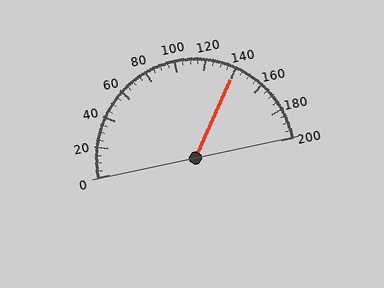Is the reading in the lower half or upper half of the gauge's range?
The reading is in the upper half of the range (0 to 200).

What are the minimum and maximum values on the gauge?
The gauge ranges from 0 to 200.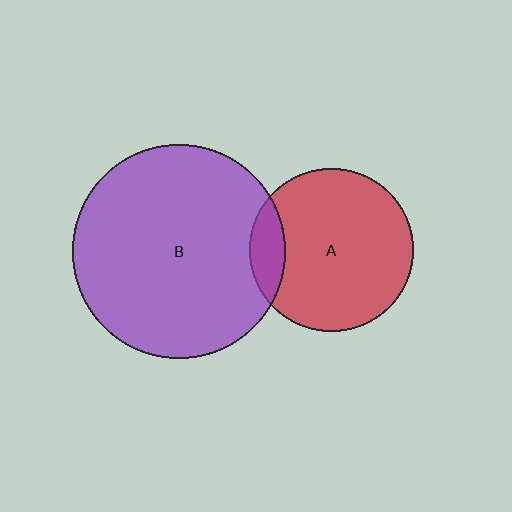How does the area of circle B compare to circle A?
Approximately 1.7 times.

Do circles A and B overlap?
Yes.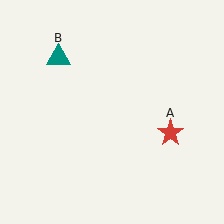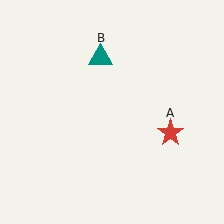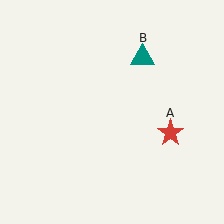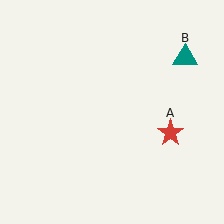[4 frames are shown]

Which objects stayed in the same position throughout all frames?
Red star (object A) remained stationary.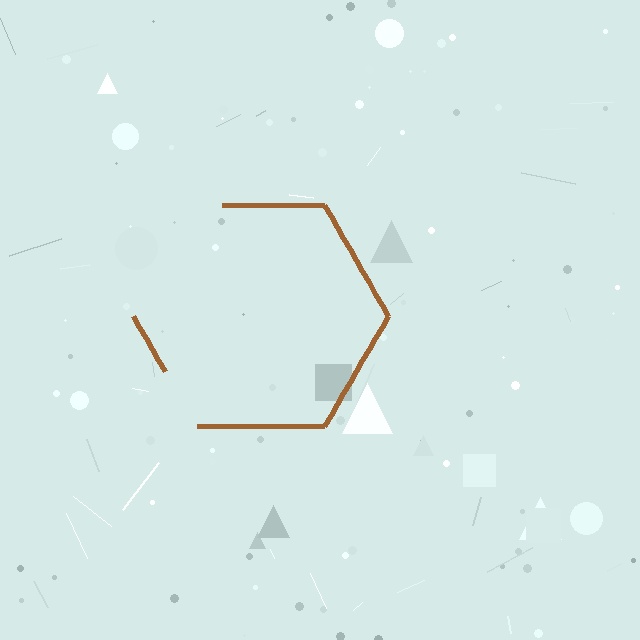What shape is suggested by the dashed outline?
The dashed outline suggests a hexagon.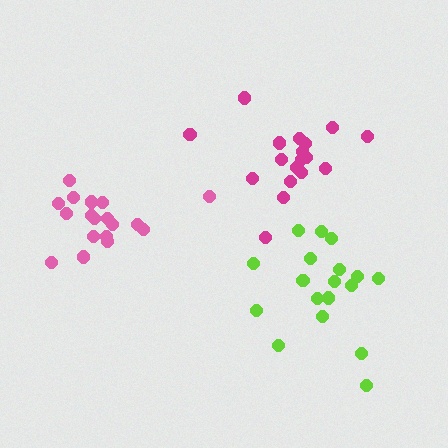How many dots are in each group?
Group 1: 18 dots, Group 2: 18 dots, Group 3: 19 dots (55 total).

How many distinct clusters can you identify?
There are 3 distinct clusters.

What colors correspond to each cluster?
The clusters are colored: pink, magenta, lime.